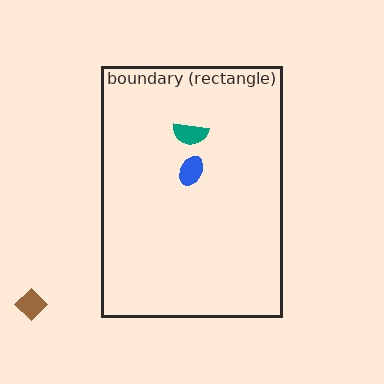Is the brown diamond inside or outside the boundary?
Outside.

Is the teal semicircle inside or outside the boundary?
Inside.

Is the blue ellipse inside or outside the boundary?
Inside.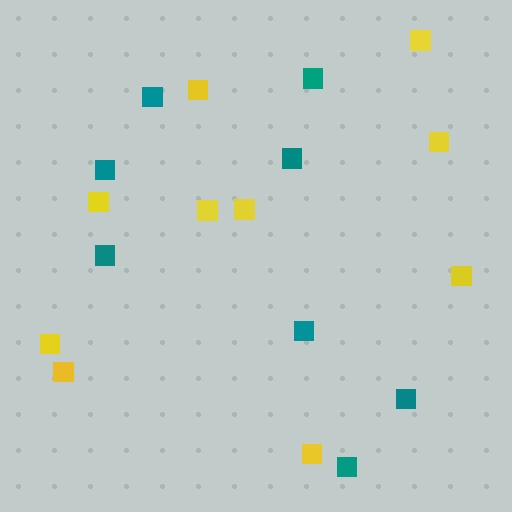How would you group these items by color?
There are 2 groups: one group of teal squares (8) and one group of yellow squares (10).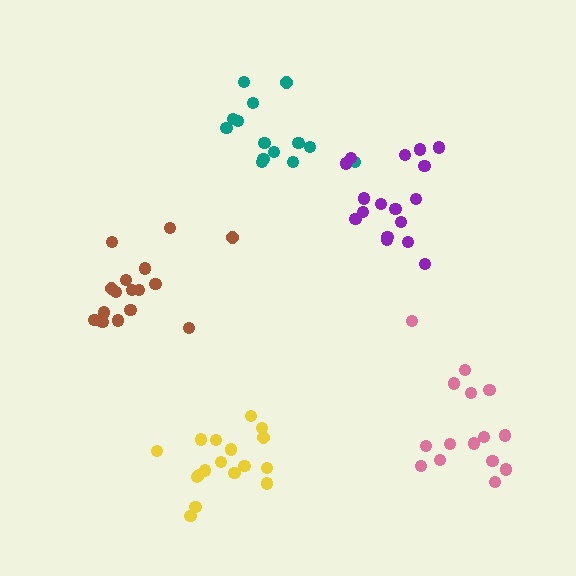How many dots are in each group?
Group 1: 14 dots, Group 2: 16 dots, Group 3: 16 dots, Group 4: 17 dots, Group 5: 17 dots (80 total).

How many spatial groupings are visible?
There are 5 spatial groupings.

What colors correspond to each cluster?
The clusters are colored: teal, pink, brown, yellow, purple.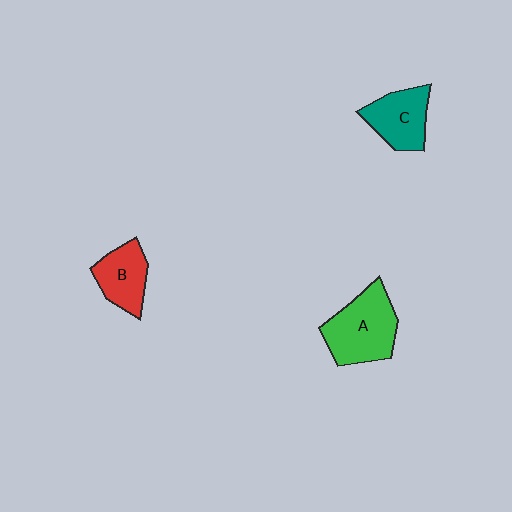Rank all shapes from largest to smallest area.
From largest to smallest: A (green), C (teal), B (red).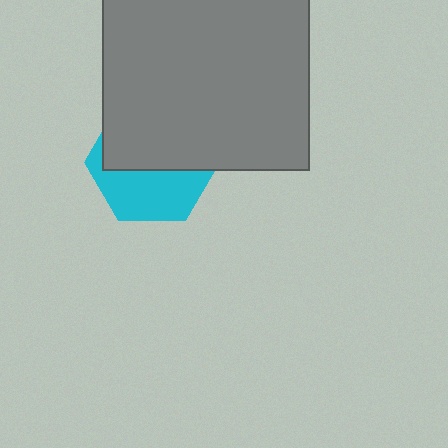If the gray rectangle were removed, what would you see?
You would see the complete cyan hexagon.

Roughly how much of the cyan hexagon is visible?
A small part of it is visible (roughly 43%).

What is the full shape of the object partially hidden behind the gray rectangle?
The partially hidden object is a cyan hexagon.